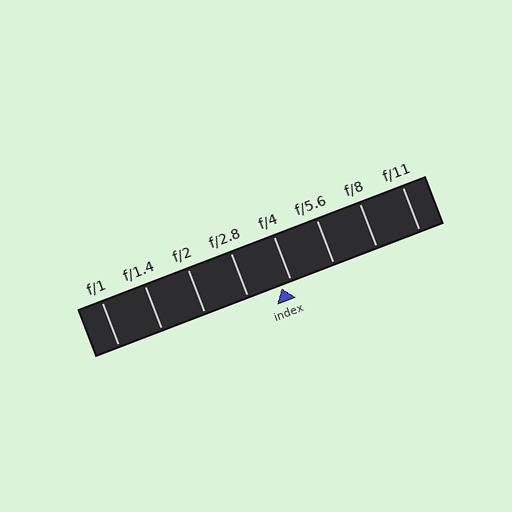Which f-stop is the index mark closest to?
The index mark is closest to f/4.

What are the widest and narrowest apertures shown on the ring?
The widest aperture shown is f/1 and the narrowest is f/11.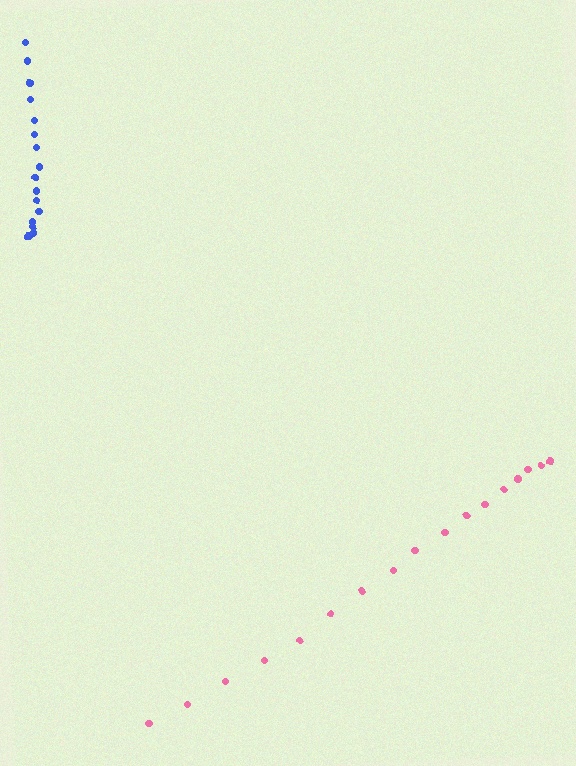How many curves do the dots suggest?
There are 2 distinct paths.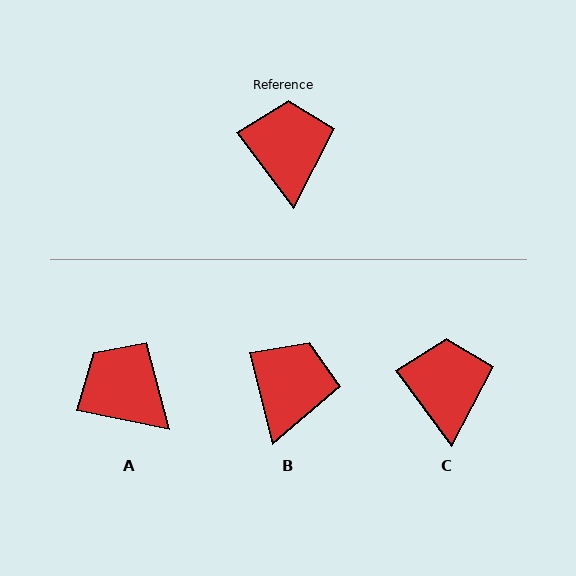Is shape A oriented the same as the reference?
No, it is off by about 42 degrees.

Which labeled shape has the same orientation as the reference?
C.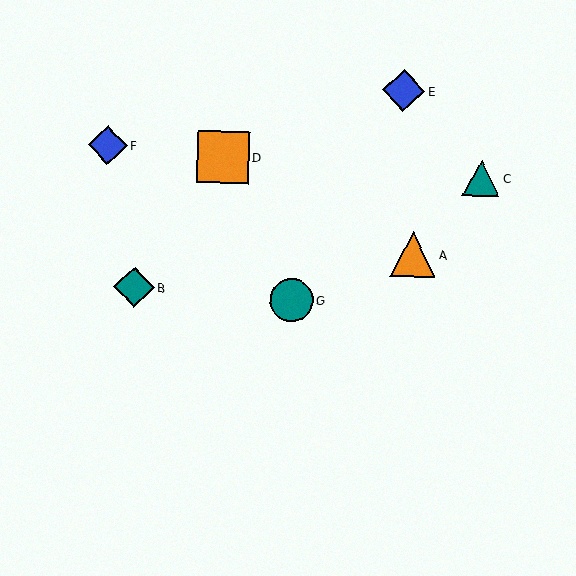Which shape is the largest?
The orange square (labeled D) is the largest.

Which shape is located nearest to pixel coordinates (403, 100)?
The blue diamond (labeled E) at (404, 91) is nearest to that location.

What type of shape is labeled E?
Shape E is a blue diamond.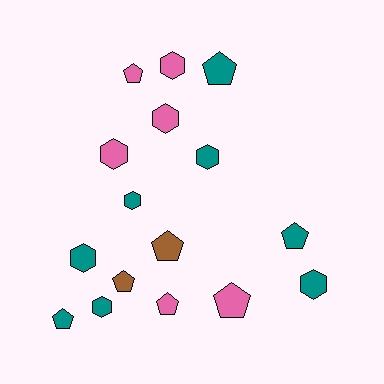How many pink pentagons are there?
There are 3 pink pentagons.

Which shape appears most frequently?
Hexagon, with 8 objects.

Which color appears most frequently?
Teal, with 8 objects.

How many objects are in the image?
There are 16 objects.